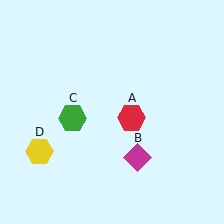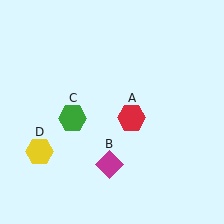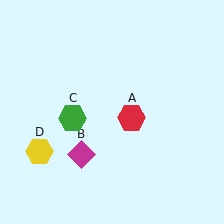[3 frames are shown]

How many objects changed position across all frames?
1 object changed position: magenta diamond (object B).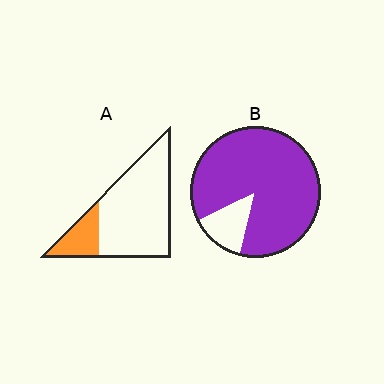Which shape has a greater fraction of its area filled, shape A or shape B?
Shape B.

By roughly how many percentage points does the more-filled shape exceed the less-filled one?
By roughly 65 percentage points (B over A).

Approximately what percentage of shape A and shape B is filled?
A is approximately 20% and B is approximately 85%.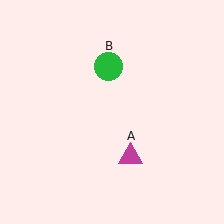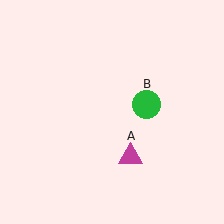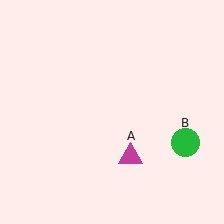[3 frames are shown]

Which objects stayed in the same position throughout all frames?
Magenta triangle (object A) remained stationary.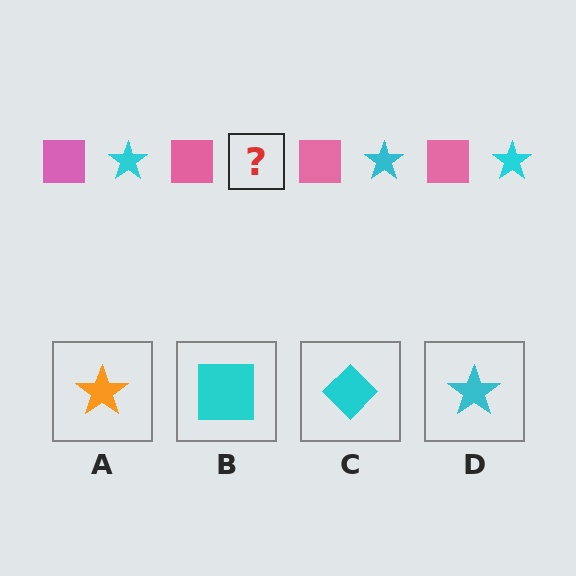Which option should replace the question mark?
Option D.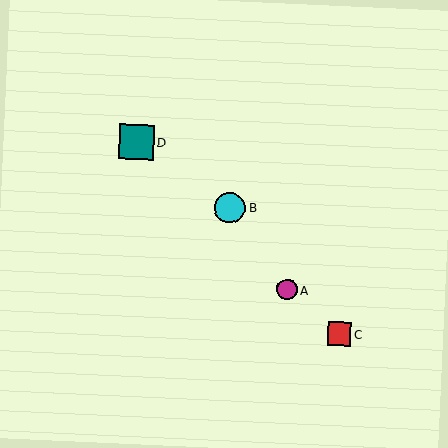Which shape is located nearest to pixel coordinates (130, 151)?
The teal square (labeled D) at (137, 142) is nearest to that location.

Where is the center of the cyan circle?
The center of the cyan circle is at (230, 208).